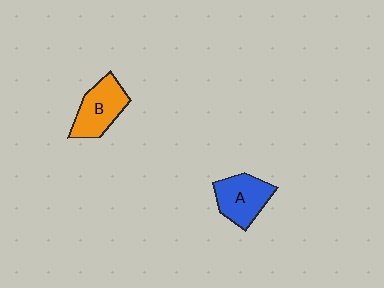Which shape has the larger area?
Shape B (orange).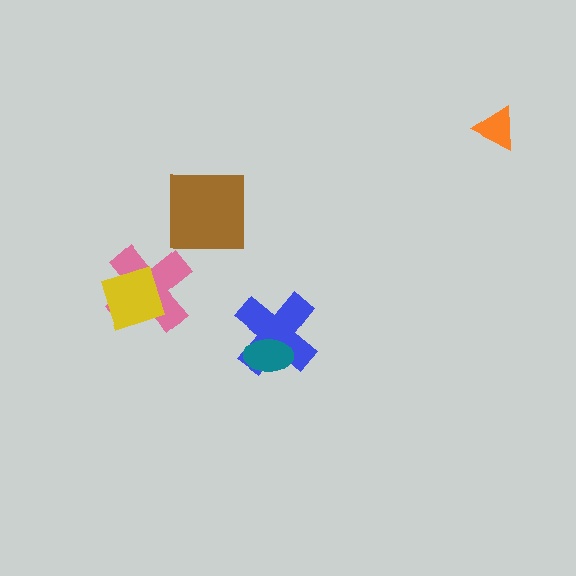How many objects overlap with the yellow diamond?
1 object overlaps with the yellow diamond.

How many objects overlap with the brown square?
0 objects overlap with the brown square.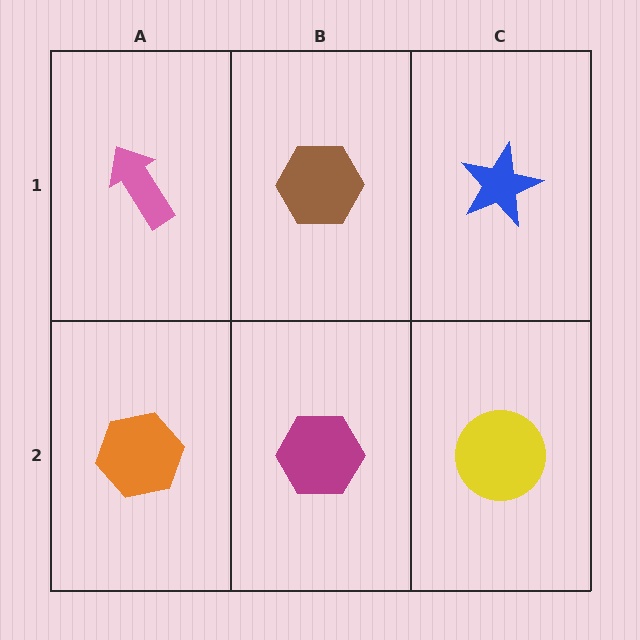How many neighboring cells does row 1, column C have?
2.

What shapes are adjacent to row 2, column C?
A blue star (row 1, column C), a magenta hexagon (row 2, column B).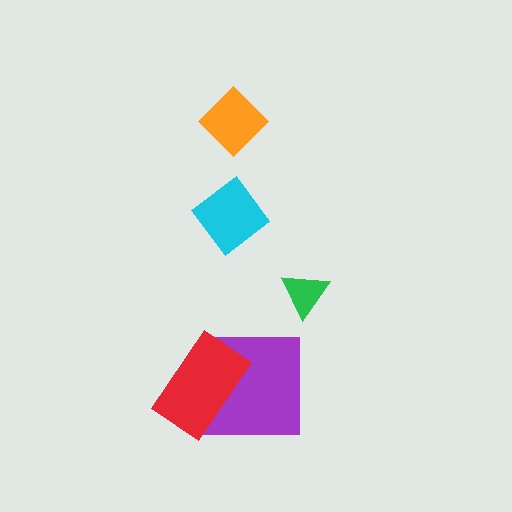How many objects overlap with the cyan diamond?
0 objects overlap with the cyan diamond.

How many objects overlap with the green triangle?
0 objects overlap with the green triangle.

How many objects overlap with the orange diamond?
0 objects overlap with the orange diamond.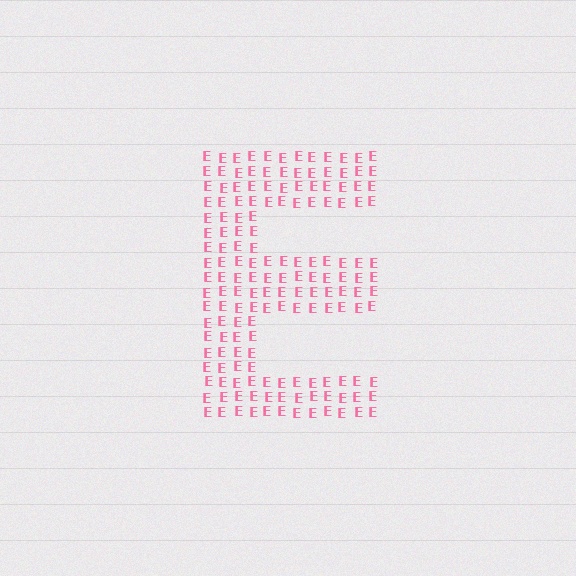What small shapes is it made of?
It is made of small letter E's.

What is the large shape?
The large shape is the letter E.